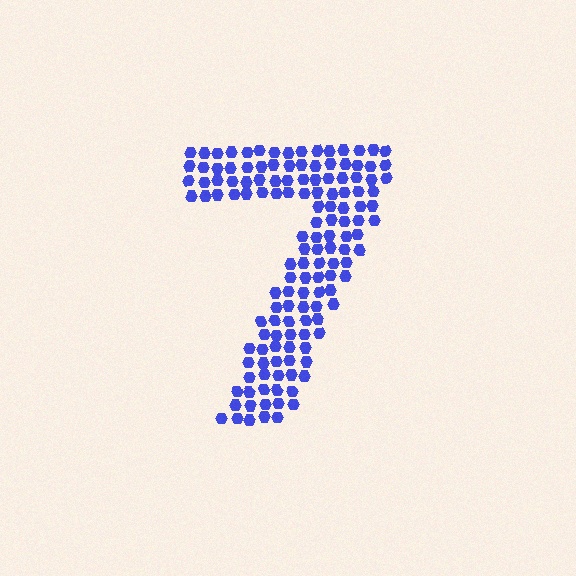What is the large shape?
The large shape is the digit 7.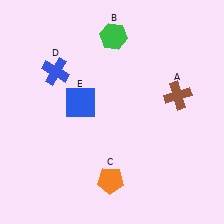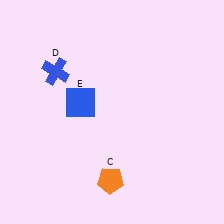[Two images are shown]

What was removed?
The brown cross (A), the green hexagon (B) were removed in Image 2.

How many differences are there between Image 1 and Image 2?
There are 2 differences between the two images.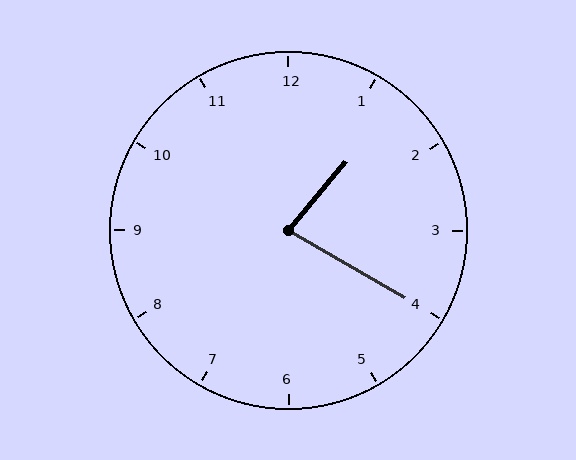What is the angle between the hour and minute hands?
Approximately 80 degrees.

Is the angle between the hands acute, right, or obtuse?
It is acute.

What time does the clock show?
1:20.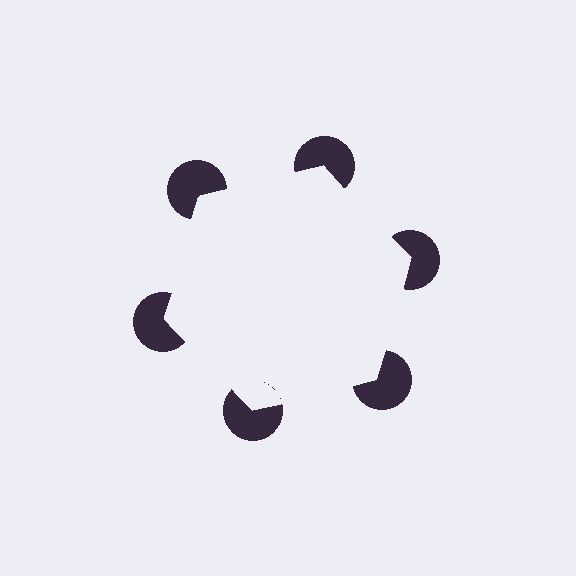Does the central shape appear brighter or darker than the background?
It typically appears slightly brighter than the background, even though no actual brightness change is drawn.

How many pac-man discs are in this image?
There are 6 — one at each vertex of the illusory hexagon.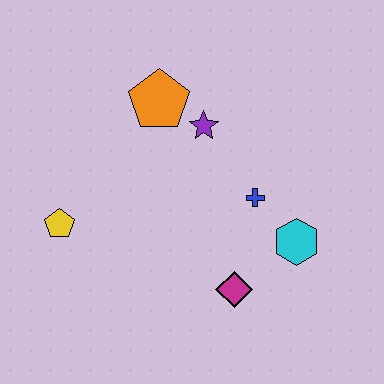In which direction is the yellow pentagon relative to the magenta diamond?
The yellow pentagon is to the left of the magenta diamond.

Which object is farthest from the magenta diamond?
The orange pentagon is farthest from the magenta diamond.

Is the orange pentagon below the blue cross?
No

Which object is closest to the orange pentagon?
The purple star is closest to the orange pentagon.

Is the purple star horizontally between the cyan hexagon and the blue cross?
No